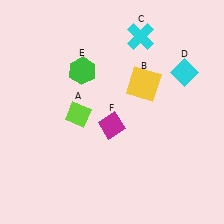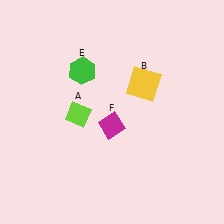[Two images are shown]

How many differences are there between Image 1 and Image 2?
There are 2 differences between the two images.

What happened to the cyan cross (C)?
The cyan cross (C) was removed in Image 2. It was in the top-right area of Image 1.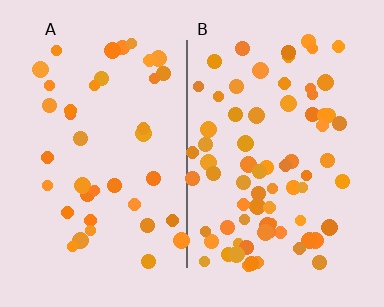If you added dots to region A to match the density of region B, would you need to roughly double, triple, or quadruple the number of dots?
Approximately double.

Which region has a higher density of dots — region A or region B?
B (the right).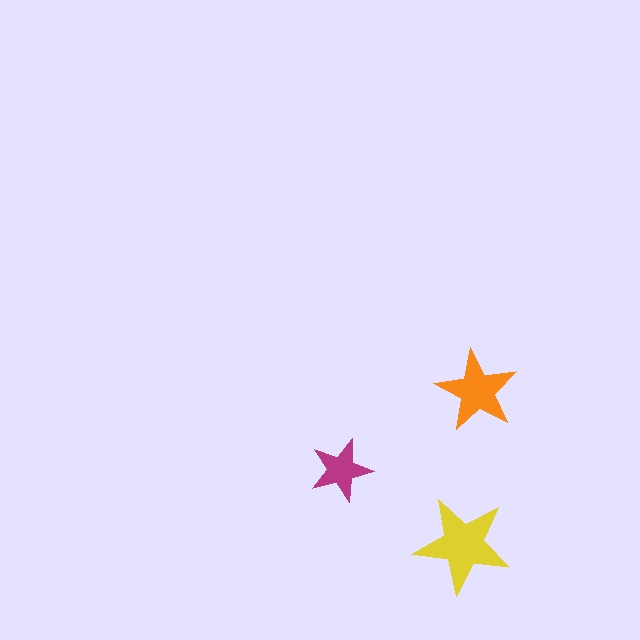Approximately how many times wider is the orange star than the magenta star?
About 1.5 times wider.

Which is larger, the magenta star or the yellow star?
The yellow one.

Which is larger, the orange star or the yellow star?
The yellow one.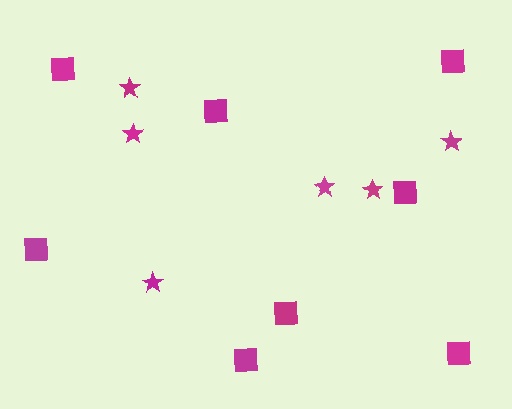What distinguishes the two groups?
There are 2 groups: one group of stars (6) and one group of squares (8).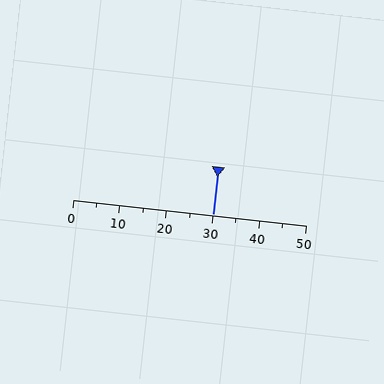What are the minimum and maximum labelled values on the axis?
The axis runs from 0 to 50.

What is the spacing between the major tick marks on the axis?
The major ticks are spaced 10 apart.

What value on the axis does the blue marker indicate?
The marker indicates approximately 30.